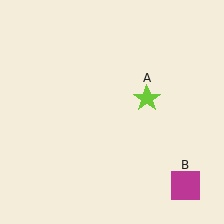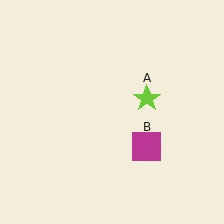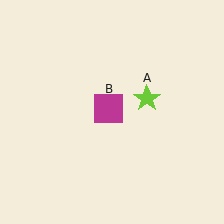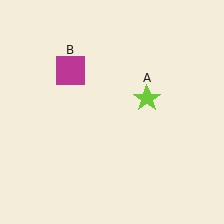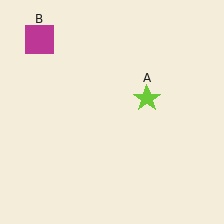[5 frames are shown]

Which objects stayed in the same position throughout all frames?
Lime star (object A) remained stationary.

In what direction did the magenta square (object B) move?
The magenta square (object B) moved up and to the left.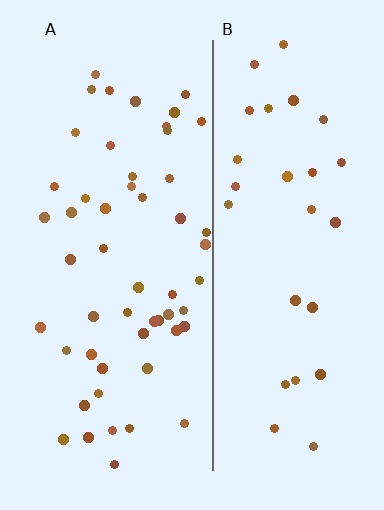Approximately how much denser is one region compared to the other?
Approximately 1.8× — region A over region B.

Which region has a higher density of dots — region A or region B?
A (the left).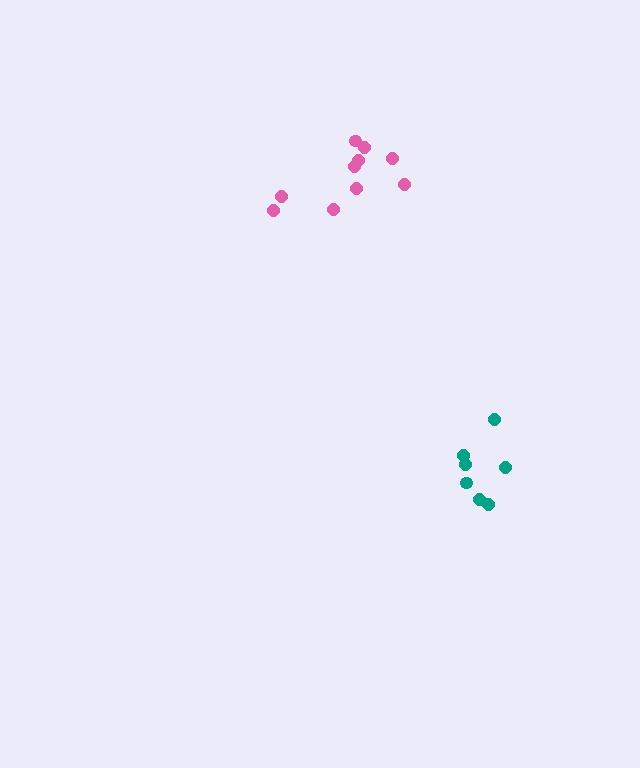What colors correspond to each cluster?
The clusters are colored: teal, pink.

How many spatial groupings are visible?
There are 2 spatial groupings.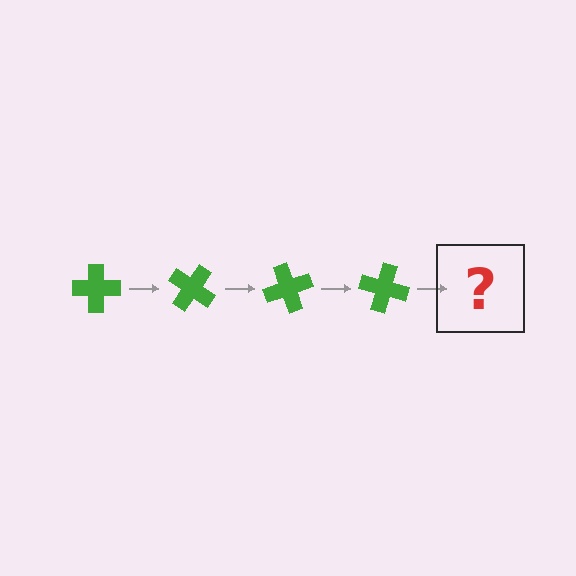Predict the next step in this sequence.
The next step is a green cross rotated 140 degrees.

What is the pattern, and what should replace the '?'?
The pattern is that the cross rotates 35 degrees each step. The '?' should be a green cross rotated 140 degrees.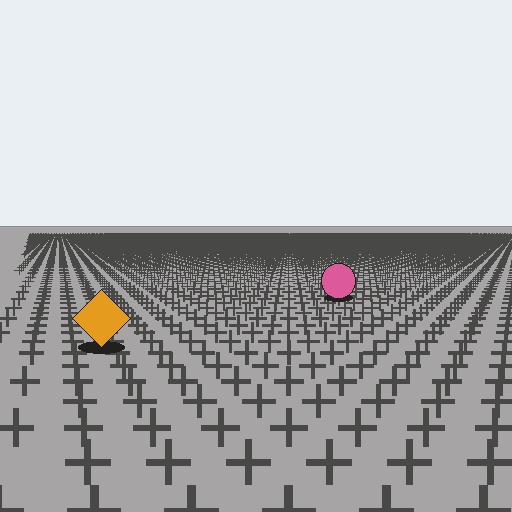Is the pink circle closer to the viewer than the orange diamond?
No. The orange diamond is closer — you can tell from the texture gradient: the ground texture is coarser near it.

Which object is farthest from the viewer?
The pink circle is farthest from the viewer. It appears smaller and the ground texture around it is denser.